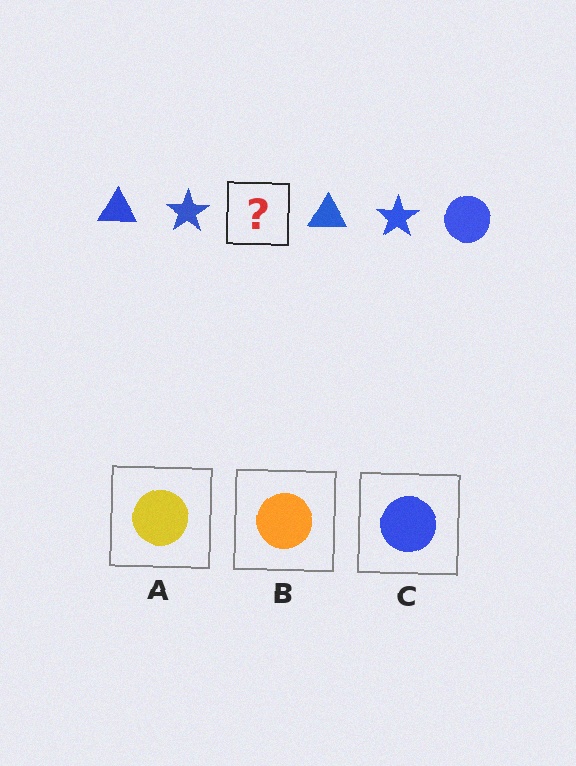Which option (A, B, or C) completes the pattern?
C.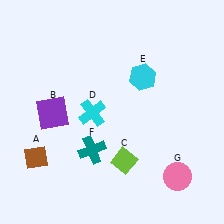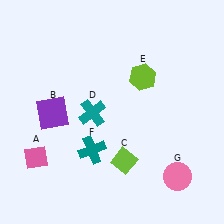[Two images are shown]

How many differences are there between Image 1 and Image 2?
There are 3 differences between the two images.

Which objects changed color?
A changed from brown to pink. D changed from cyan to teal. E changed from cyan to lime.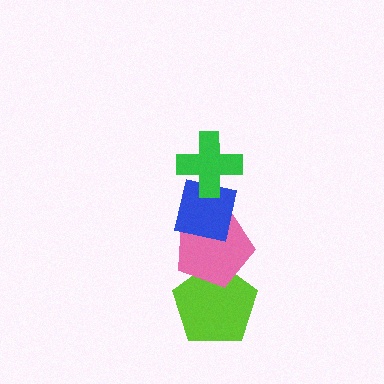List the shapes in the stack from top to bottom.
From top to bottom: the green cross, the blue square, the pink pentagon, the lime pentagon.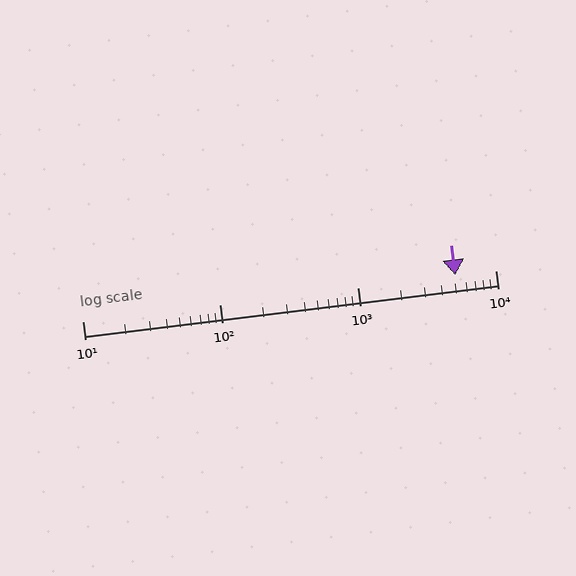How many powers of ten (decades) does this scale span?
The scale spans 3 decades, from 10 to 10000.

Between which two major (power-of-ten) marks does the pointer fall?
The pointer is between 1000 and 10000.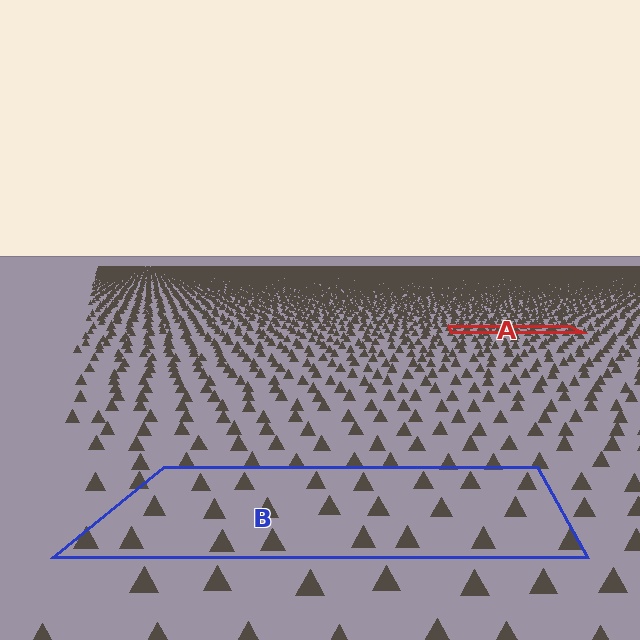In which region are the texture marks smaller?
The texture marks are smaller in region A, because it is farther away.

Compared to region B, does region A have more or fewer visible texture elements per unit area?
Region A has more texture elements per unit area — they are packed more densely because it is farther away.